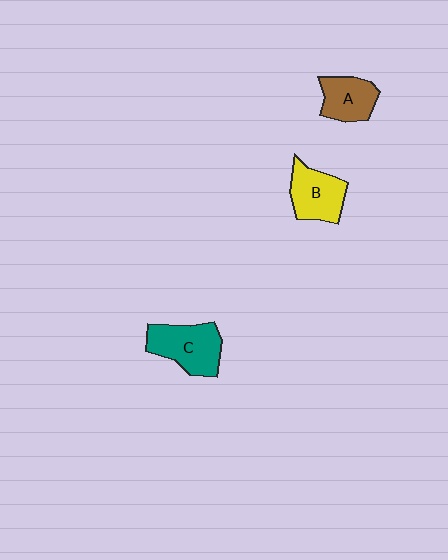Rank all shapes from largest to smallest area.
From largest to smallest: C (teal), B (yellow), A (brown).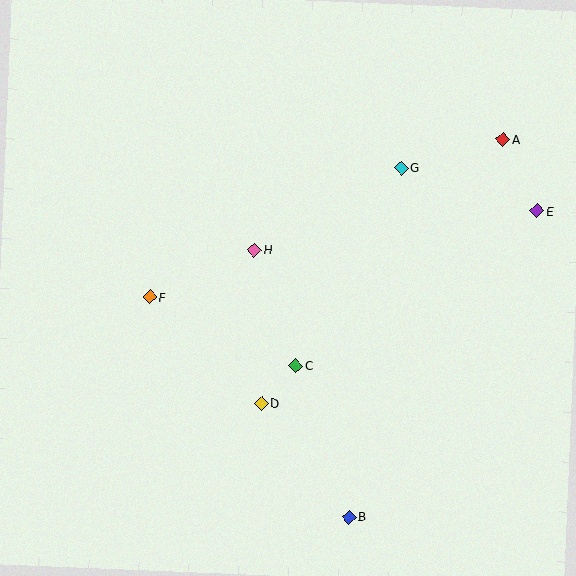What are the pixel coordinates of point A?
Point A is at (503, 139).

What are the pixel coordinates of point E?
Point E is at (537, 211).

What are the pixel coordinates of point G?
Point G is at (401, 168).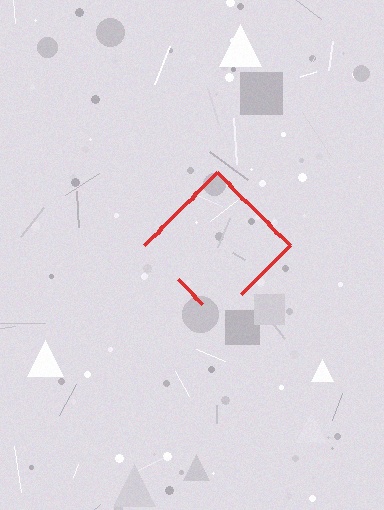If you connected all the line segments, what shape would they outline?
They would outline a diamond.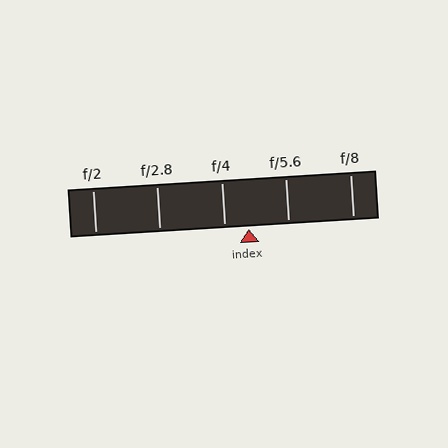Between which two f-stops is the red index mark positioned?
The index mark is between f/4 and f/5.6.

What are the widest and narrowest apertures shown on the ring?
The widest aperture shown is f/2 and the narrowest is f/8.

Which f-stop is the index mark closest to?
The index mark is closest to f/4.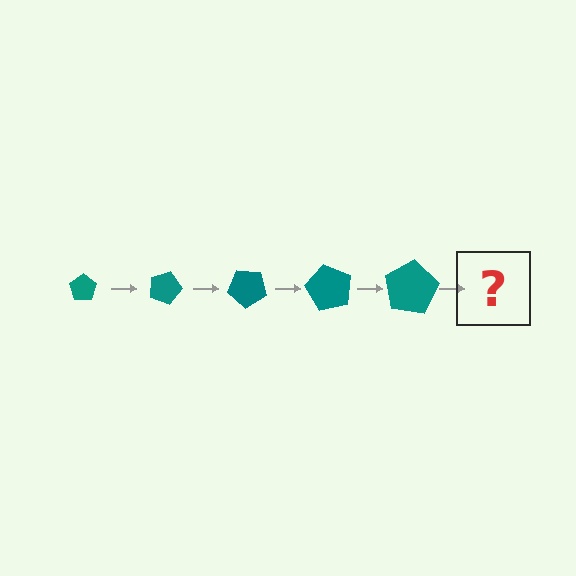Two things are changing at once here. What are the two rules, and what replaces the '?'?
The two rules are that the pentagon grows larger each step and it rotates 20 degrees each step. The '?' should be a pentagon, larger than the previous one and rotated 100 degrees from the start.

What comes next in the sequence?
The next element should be a pentagon, larger than the previous one and rotated 100 degrees from the start.